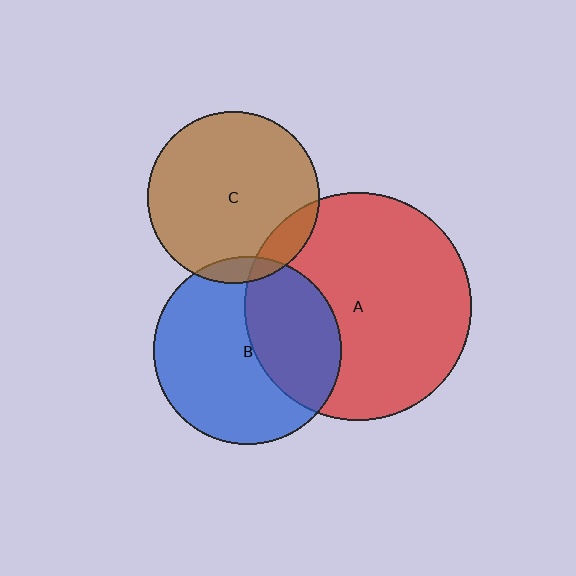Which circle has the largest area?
Circle A (red).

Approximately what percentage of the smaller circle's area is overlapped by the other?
Approximately 40%.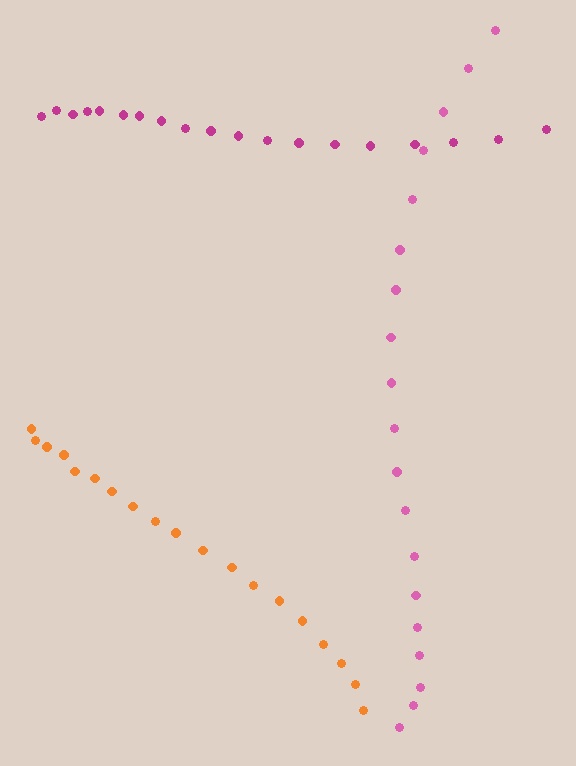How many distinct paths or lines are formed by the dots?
There are 3 distinct paths.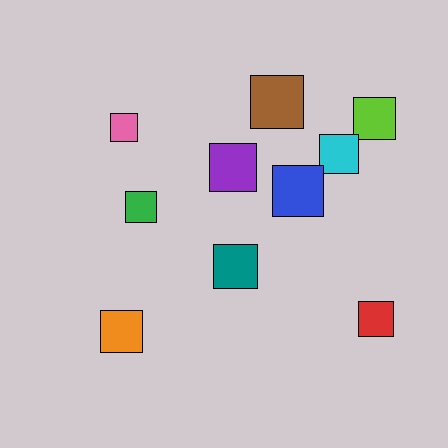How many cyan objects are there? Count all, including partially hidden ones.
There is 1 cyan object.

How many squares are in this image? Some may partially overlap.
There are 10 squares.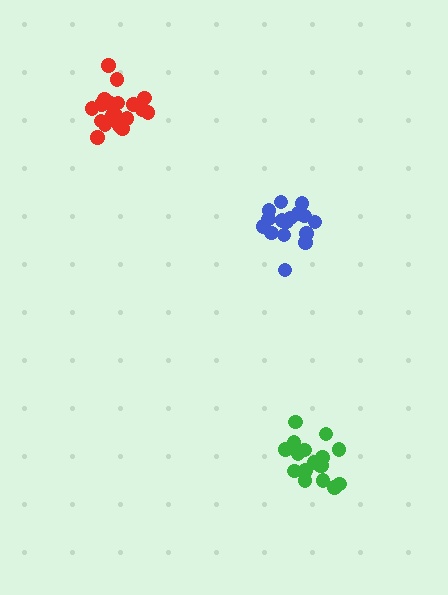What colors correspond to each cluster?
The clusters are colored: green, blue, red.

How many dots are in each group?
Group 1: 17 dots, Group 2: 16 dots, Group 3: 20 dots (53 total).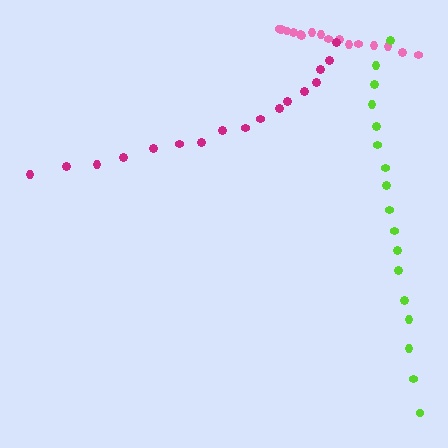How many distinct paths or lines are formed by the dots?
There are 3 distinct paths.